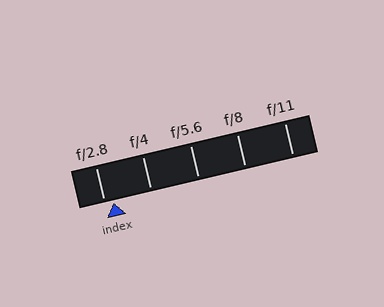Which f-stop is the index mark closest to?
The index mark is closest to f/2.8.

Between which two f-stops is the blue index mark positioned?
The index mark is between f/2.8 and f/4.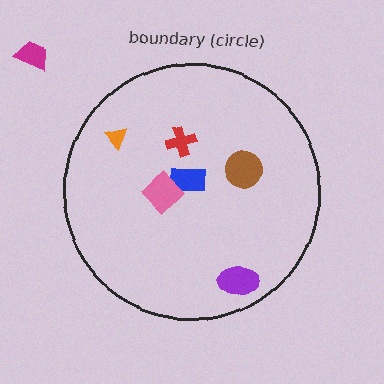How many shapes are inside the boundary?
6 inside, 1 outside.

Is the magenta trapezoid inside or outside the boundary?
Outside.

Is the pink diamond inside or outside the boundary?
Inside.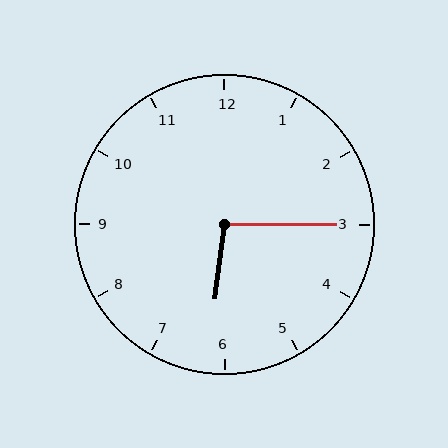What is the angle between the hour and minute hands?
Approximately 98 degrees.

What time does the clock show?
6:15.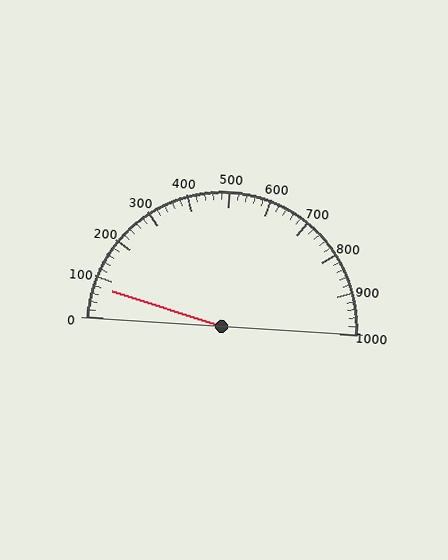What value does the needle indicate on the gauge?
The needle indicates approximately 80.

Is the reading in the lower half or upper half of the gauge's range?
The reading is in the lower half of the range (0 to 1000).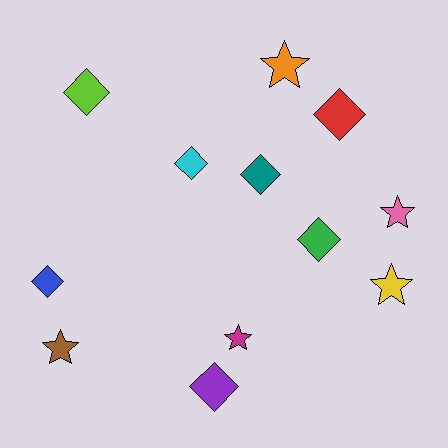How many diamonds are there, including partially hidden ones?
There are 7 diamonds.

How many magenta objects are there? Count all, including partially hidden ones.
There is 1 magenta object.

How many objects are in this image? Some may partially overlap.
There are 12 objects.